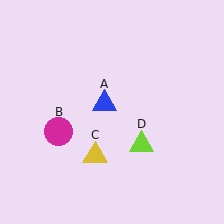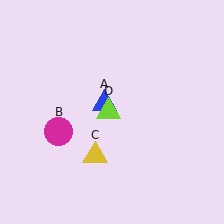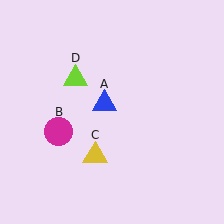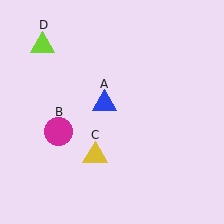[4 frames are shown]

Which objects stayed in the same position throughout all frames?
Blue triangle (object A) and magenta circle (object B) and yellow triangle (object C) remained stationary.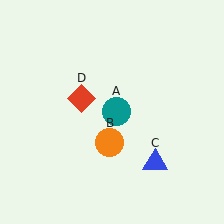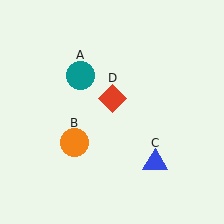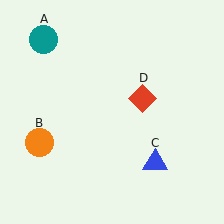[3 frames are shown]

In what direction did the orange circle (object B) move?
The orange circle (object B) moved left.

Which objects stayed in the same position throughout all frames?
Blue triangle (object C) remained stationary.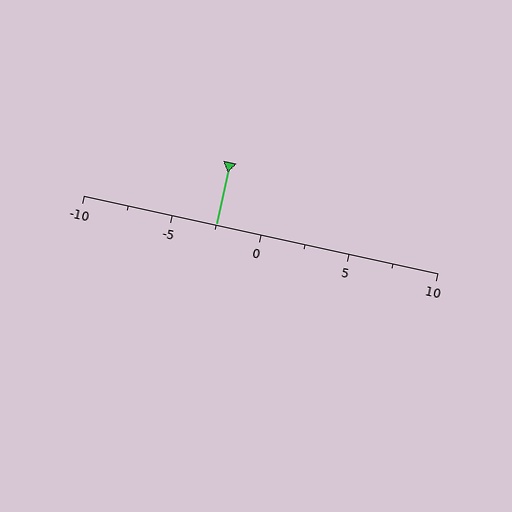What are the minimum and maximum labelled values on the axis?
The axis runs from -10 to 10.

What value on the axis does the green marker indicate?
The marker indicates approximately -2.5.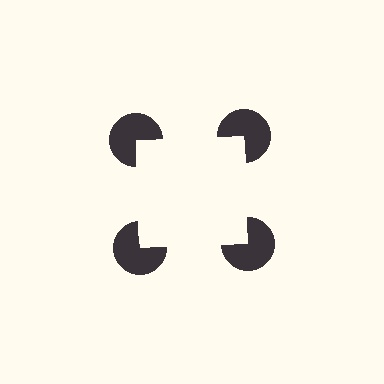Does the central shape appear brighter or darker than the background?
It typically appears slightly brighter than the background, even though no actual brightness change is drawn.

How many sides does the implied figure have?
4 sides.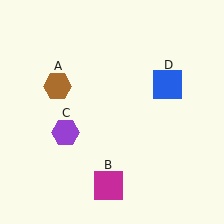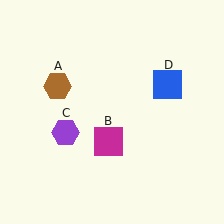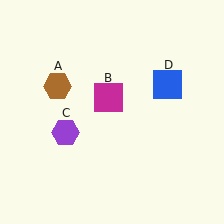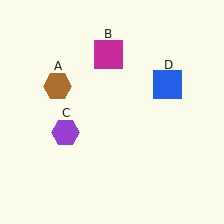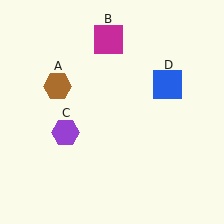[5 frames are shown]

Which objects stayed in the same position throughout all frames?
Brown hexagon (object A) and purple hexagon (object C) and blue square (object D) remained stationary.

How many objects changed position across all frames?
1 object changed position: magenta square (object B).